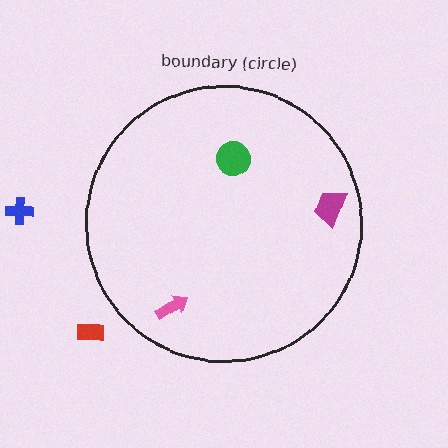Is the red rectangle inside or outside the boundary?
Outside.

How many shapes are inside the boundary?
3 inside, 2 outside.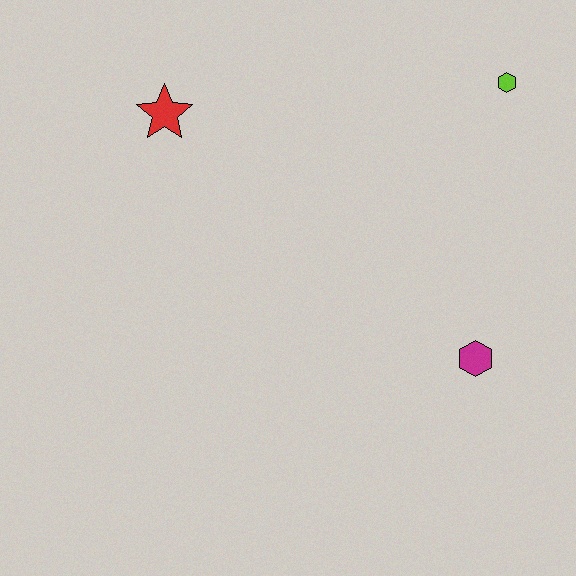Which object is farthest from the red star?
The magenta hexagon is farthest from the red star.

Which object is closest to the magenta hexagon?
The lime hexagon is closest to the magenta hexagon.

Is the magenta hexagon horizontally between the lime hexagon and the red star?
Yes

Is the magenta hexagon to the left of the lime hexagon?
Yes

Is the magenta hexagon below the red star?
Yes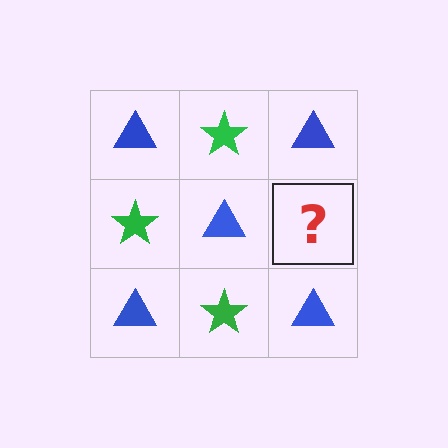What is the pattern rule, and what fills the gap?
The rule is that it alternates blue triangle and green star in a checkerboard pattern. The gap should be filled with a green star.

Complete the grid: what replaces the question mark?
The question mark should be replaced with a green star.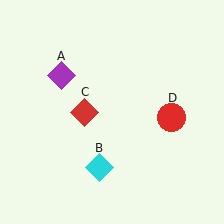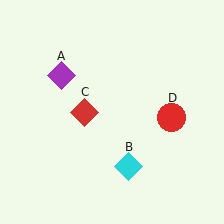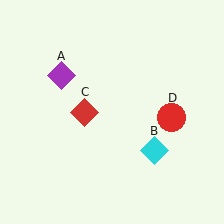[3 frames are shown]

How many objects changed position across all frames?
1 object changed position: cyan diamond (object B).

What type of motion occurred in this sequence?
The cyan diamond (object B) rotated counterclockwise around the center of the scene.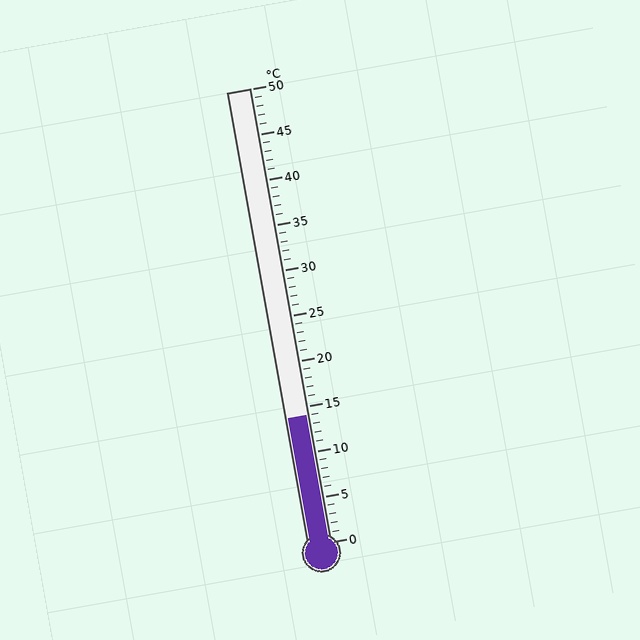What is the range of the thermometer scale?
The thermometer scale ranges from 0°C to 50°C.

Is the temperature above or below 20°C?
The temperature is below 20°C.